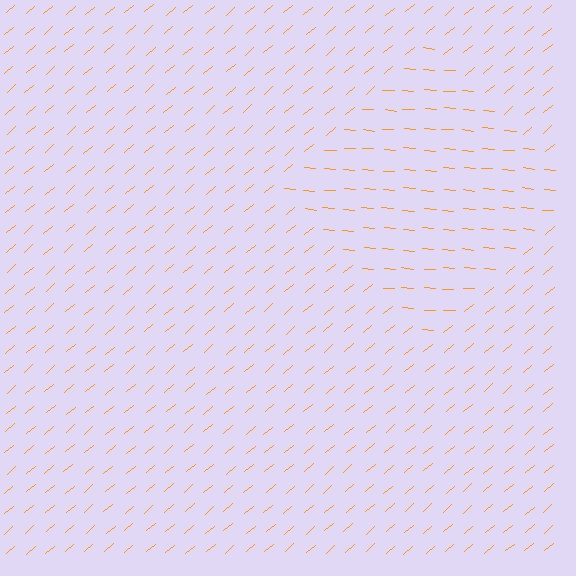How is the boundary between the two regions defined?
The boundary is defined purely by a change in line orientation (approximately 45 degrees difference). All lines are the same color and thickness.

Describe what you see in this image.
The image is filled with small orange line segments. A diamond region in the image has lines oriented differently from the surrounding lines, creating a visible texture boundary.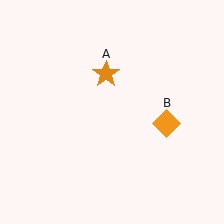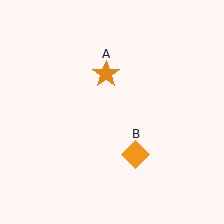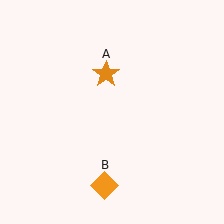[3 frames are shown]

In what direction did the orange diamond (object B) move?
The orange diamond (object B) moved down and to the left.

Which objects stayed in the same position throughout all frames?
Orange star (object A) remained stationary.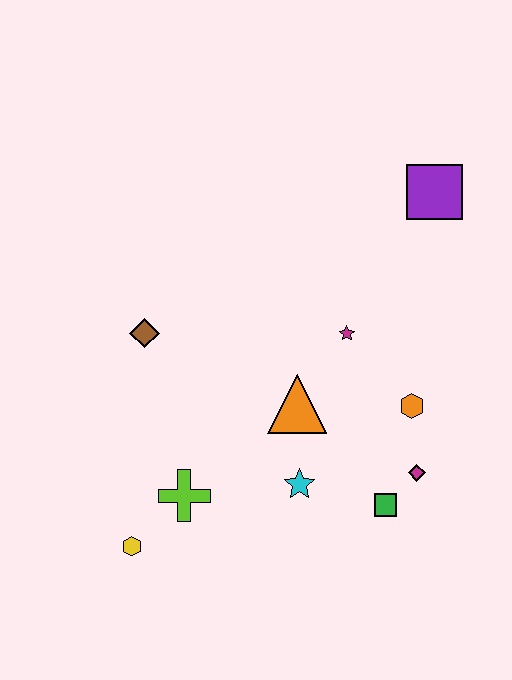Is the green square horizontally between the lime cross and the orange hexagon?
Yes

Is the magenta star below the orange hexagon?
No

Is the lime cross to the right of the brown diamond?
Yes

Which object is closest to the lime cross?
The yellow hexagon is closest to the lime cross.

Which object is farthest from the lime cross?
The purple square is farthest from the lime cross.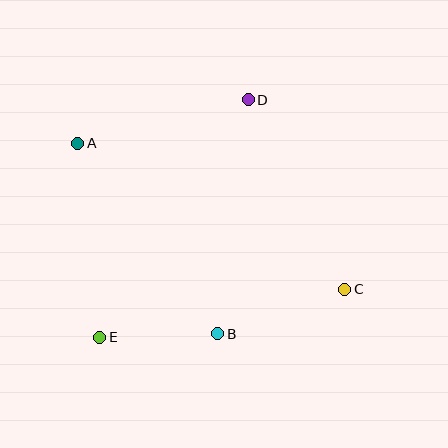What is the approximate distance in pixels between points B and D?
The distance between B and D is approximately 236 pixels.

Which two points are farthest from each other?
Points A and C are farthest from each other.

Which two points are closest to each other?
Points B and E are closest to each other.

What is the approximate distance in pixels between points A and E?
The distance between A and E is approximately 195 pixels.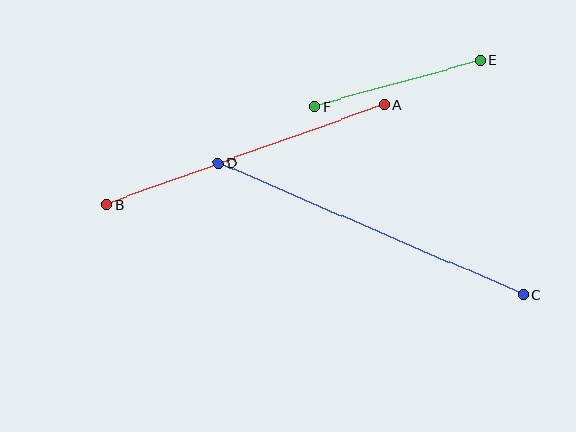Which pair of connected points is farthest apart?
Points C and D are farthest apart.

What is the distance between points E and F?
The distance is approximately 171 pixels.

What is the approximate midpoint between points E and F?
The midpoint is at approximately (397, 83) pixels.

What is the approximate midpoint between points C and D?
The midpoint is at approximately (371, 229) pixels.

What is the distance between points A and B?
The distance is approximately 295 pixels.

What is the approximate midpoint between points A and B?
The midpoint is at approximately (245, 155) pixels.